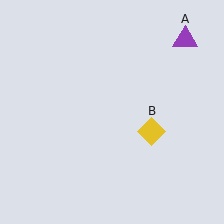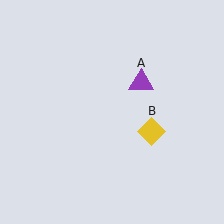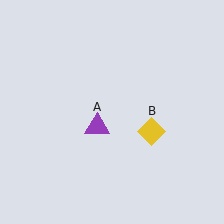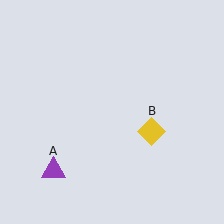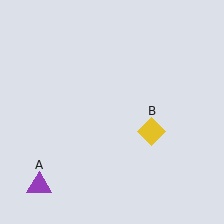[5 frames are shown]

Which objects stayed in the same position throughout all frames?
Yellow diamond (object B) remained stationary.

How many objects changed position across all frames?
1 object changed position: purple triangle (object A).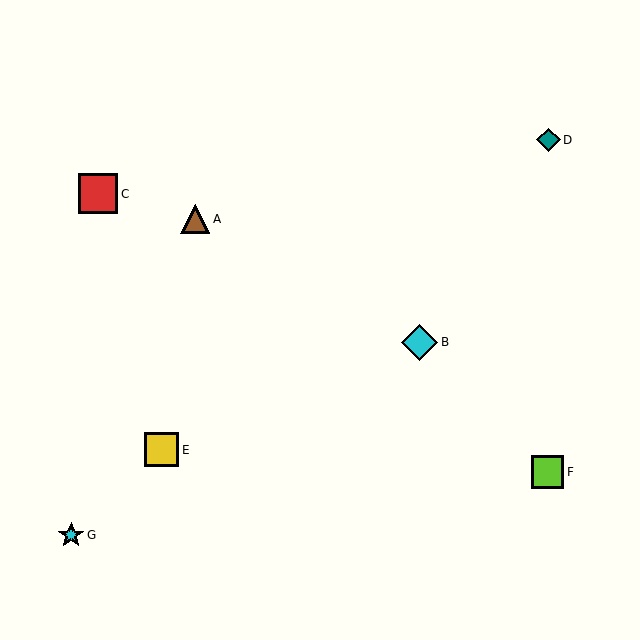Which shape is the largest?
The red square (labeled C) is the largest.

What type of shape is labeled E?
Shape E is a yellow square.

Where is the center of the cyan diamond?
The center of the cyan diamond is at (420, 342).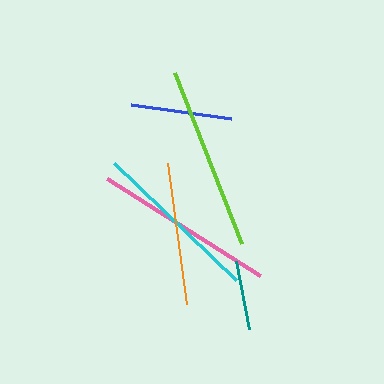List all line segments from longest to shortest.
From longest to shortest: lime, pink, cyan, orange, blue, teal.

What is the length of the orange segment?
The orange segment is approximately 142 pixels long.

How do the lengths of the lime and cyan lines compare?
The lime and cyan lines are approximately the same length.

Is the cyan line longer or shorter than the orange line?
The cyan line is longer than the orange line.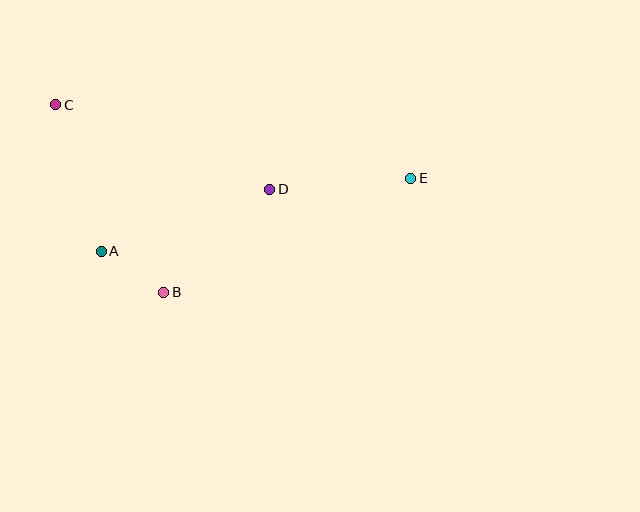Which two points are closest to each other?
Points A and B are closest to each other.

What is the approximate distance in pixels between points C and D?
The distance between C and D is approximately 230 pixels.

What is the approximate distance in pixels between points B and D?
The distance between B and D is approximately 148 pixels.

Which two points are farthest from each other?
Points C and E are farthest from each other.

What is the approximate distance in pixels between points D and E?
The distance between D and E is approximately 141 pixels.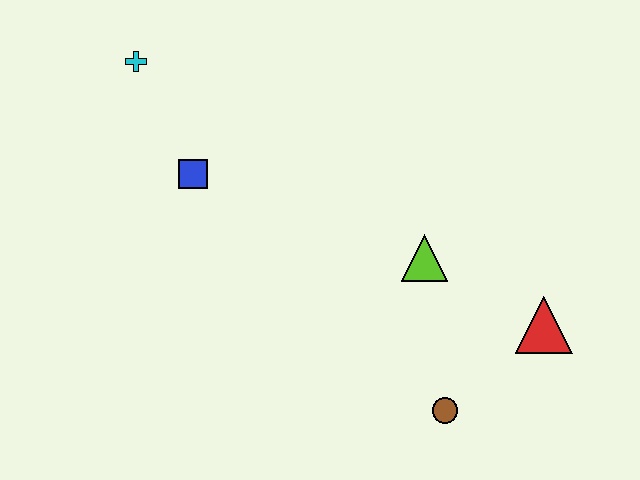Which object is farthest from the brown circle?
The cyan cross is farthest from the brown circle.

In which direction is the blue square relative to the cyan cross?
The blue square is below the cyan cross.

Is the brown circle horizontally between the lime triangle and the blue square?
No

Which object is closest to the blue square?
The cyan cross is closest to the blue square.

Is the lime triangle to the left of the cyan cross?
No